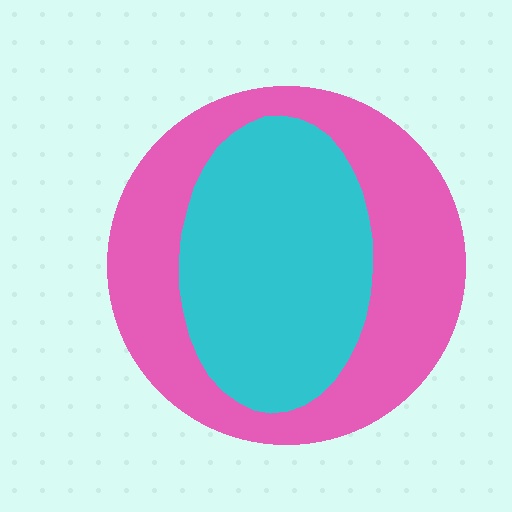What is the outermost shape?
The pink circle.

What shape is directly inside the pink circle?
The cyan ellipse.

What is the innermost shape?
The cyan ellipse.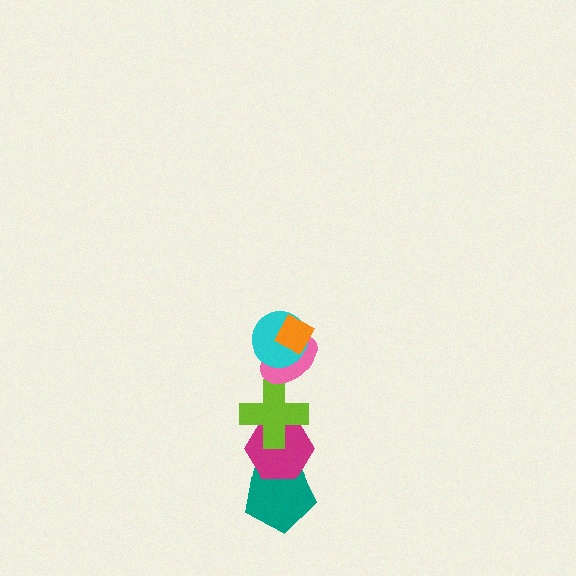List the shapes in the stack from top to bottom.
From top to bottom: the orange diamond, the cyan circle, the pink ellipse, the lime cross, the magenta hexagon, the teal pentagon.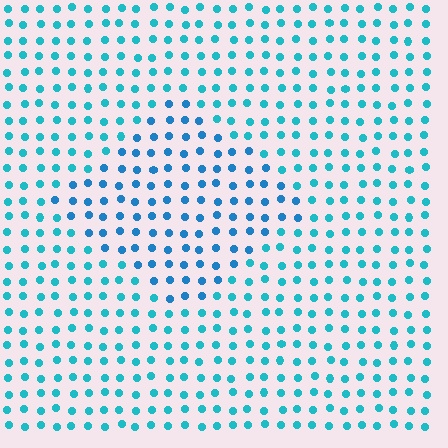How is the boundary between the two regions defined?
The boundary is defined purely by a slight shift in hue (about 21 degrees). Spacing, size, and orientation are identical on both sides.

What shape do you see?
I see a diamond.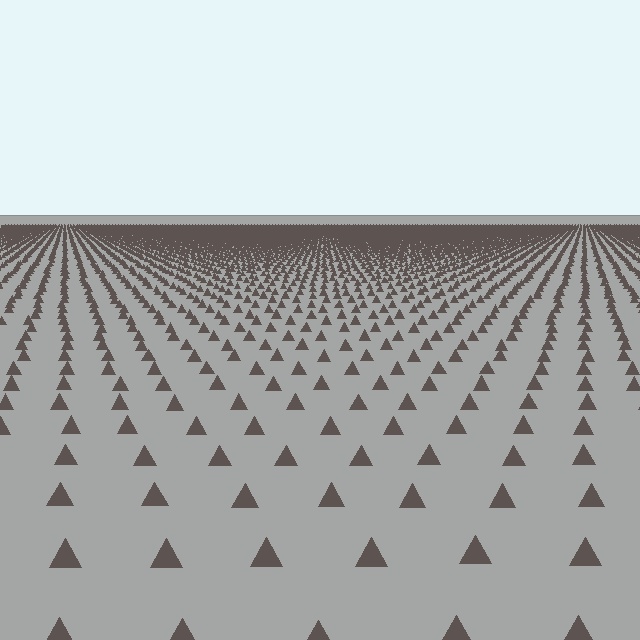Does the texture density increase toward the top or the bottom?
Density increases toward the top.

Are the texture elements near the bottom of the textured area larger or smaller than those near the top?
Larger. Near the bottom, elements are closer to the viewer and appear at a bigger on-screen size.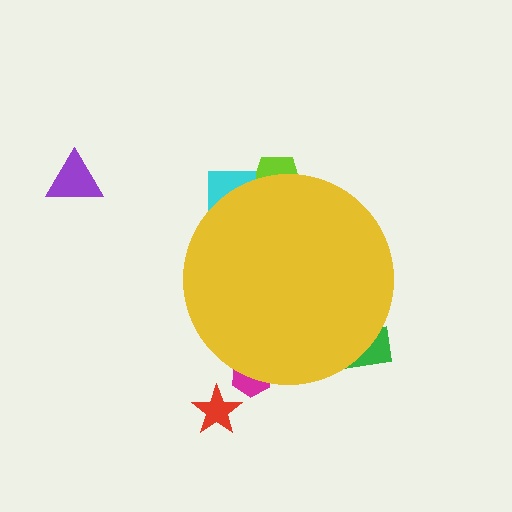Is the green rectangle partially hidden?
Yes, the green rectangle is partially hidden behind the yellow circle.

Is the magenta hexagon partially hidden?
Yes, the magenta hexagon is partially hidden behind the yellow circle.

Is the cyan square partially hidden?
Yes, the cyan square is partially hidden behind the yellow circle.